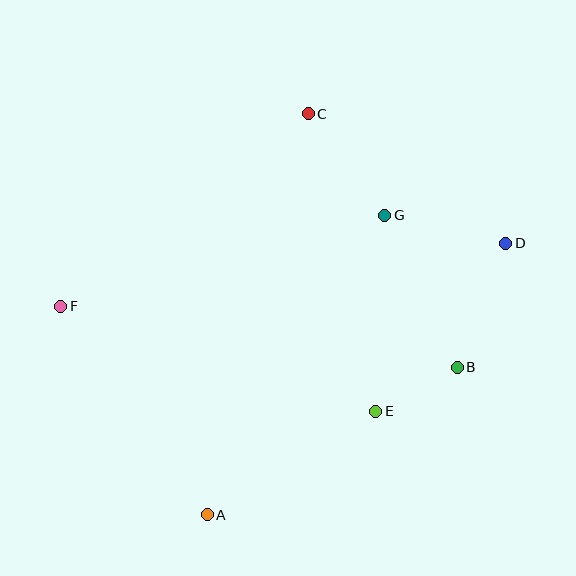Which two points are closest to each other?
Points B and E are closest to each other.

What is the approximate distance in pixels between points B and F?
The distance between B and F is approximately 401 pixels.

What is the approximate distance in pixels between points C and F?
The distance between C and F is approximately 313 pixels.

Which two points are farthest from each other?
Points D and F are farthest from each other.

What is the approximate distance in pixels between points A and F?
The distance between A and F is approximately 255 pixels.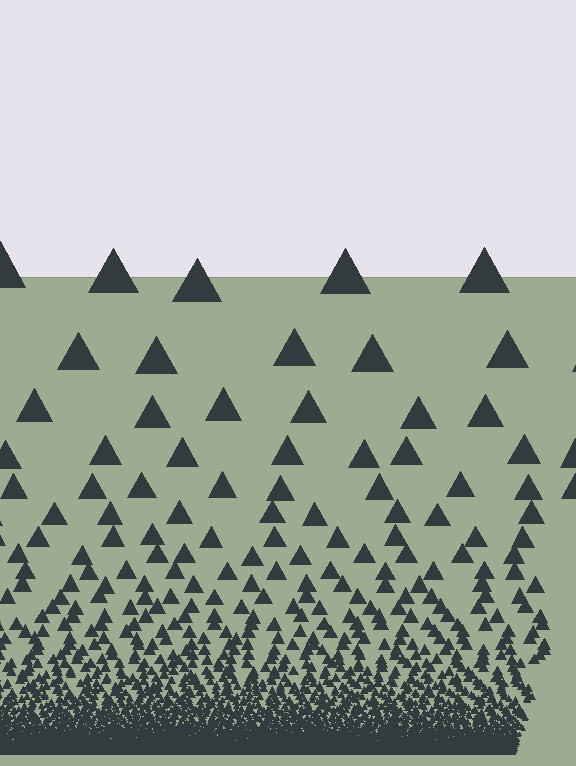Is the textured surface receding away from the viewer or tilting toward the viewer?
The surface appears to tilt toward the viewer. Texture elements get larger and sparser toward the top.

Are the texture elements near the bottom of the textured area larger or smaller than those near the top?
Smaller. The gradient is inverted — elements near the bottom are smaller and denser.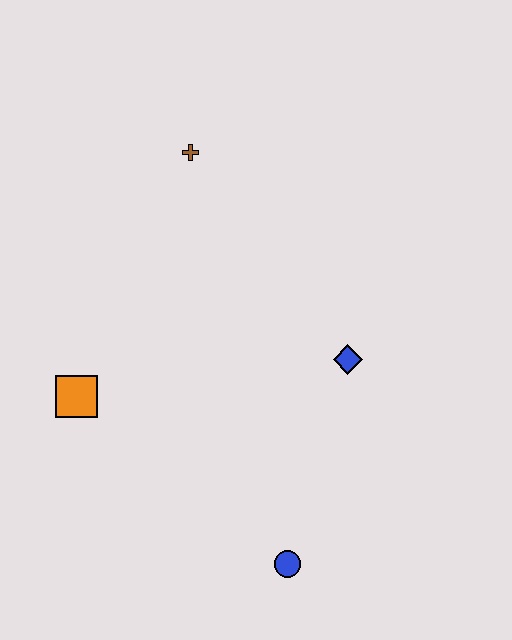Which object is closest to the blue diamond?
The blue circle is closest to the blue diamond.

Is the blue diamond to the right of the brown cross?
Yes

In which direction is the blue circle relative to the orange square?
The blue circle is to the right of the orange square.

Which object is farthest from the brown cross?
The blue circle is farthest from the brown cross.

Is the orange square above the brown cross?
No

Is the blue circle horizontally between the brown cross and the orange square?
No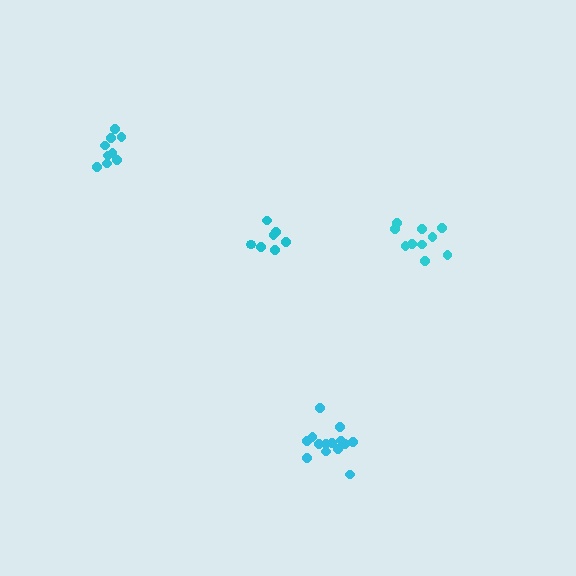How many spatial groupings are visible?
There are 4 spatial groupings.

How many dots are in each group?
Group 1: 8 dots, Group 2: 9 dots, Group 3: 10 dots, Group 4: 14 dots (41 total).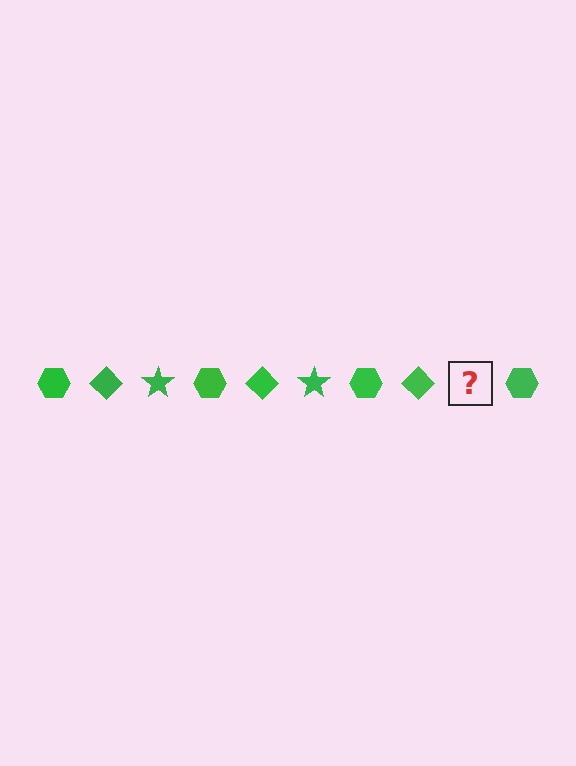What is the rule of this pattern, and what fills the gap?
The rule is that the pattern cycles through hexagon, diamond, star shapes in green. The gap should be filled with a green star.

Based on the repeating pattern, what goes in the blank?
The blank should be a green star.